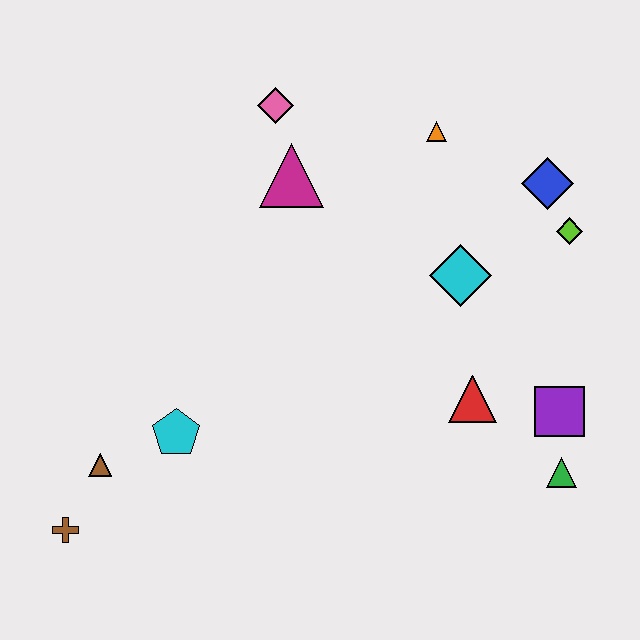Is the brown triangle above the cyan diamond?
No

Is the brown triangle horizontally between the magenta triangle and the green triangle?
No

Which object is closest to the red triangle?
The purple square is closest to the red triangle.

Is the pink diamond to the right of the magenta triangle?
No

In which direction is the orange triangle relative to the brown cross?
The orange triangle is above the brown cross.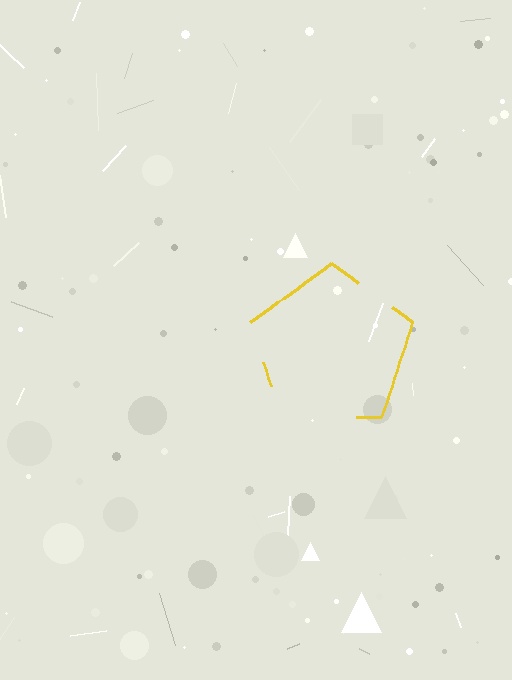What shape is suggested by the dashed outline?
The dashed outline suggests a pentagon.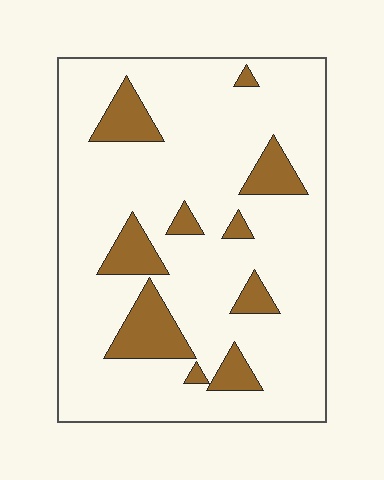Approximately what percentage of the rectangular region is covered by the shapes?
Approximately 15%.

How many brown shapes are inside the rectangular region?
10.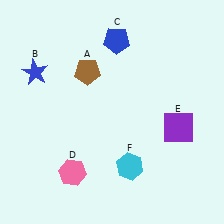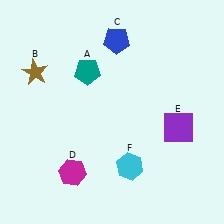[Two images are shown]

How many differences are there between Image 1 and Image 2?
There are 3 differences between the two images.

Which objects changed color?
A changed from brown to teal. B changed from blue to brown. D changed from pink to magenta.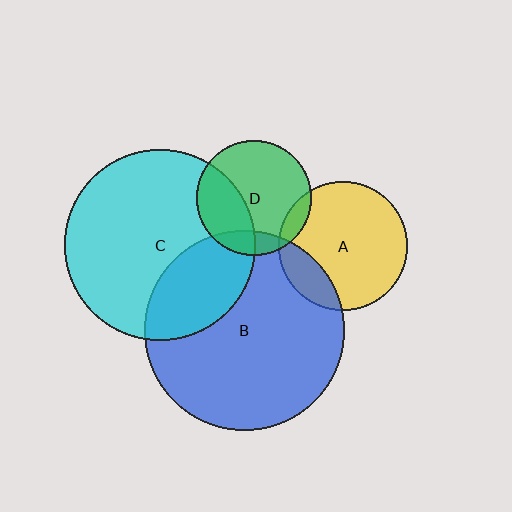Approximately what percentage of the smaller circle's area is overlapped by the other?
Approximately 30%.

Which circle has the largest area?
Circle B (blue).